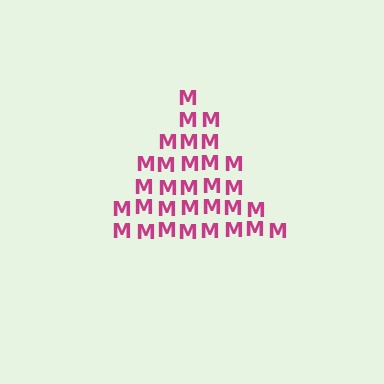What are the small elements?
The small elements are letter M's.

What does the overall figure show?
The overall figure shows a triangle.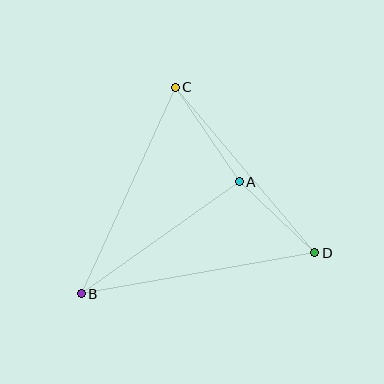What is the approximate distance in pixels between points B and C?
The distance between B and C is approximately 227 pixels.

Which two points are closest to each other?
Points A and D are closest to each other.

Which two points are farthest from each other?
Points B and D are farthest from each other.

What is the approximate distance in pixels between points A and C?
The distance between A and C is approximately 114 pixels.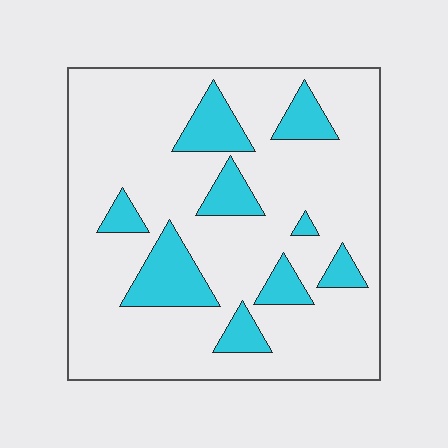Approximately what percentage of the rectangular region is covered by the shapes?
Approximately 20%.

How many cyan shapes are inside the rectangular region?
9.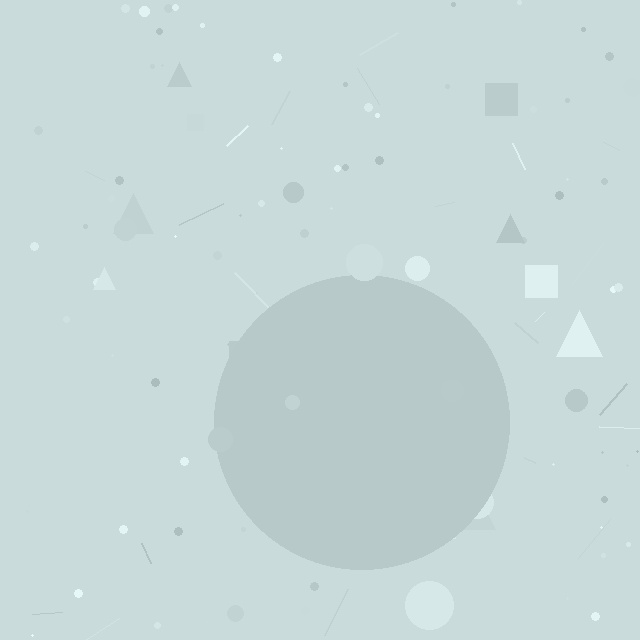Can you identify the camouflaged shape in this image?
The camouflaged shape is a circle.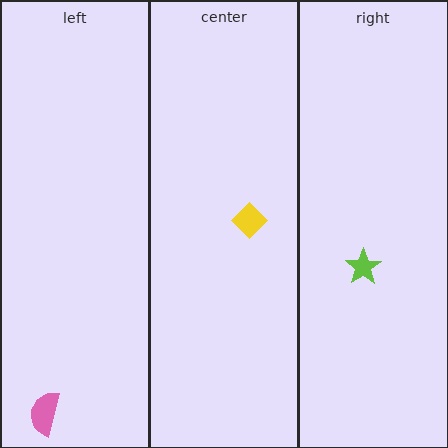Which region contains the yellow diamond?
The center region.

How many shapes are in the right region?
1.